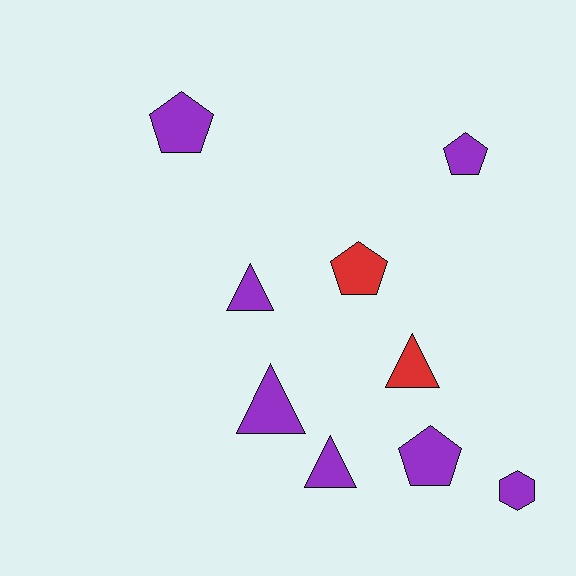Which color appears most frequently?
Purple, with 7 objects.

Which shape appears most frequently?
Triangle, with 4 objects.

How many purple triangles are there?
There are 3 purple triangles.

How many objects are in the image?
There are 9 objects.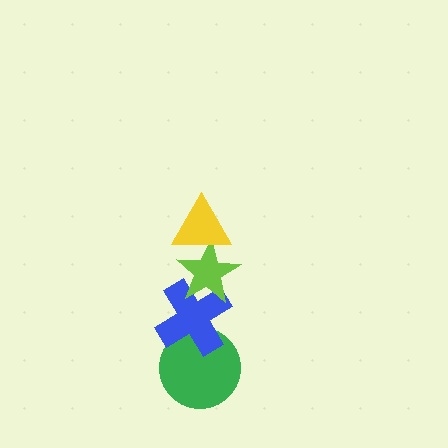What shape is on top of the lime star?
The yellow triangle is on top of the lime star.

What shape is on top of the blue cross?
The lime star is on top of the blue cross.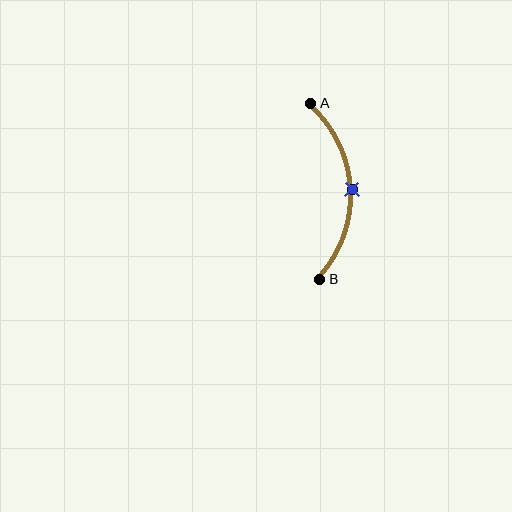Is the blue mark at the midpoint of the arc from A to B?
Yes. The blue mark lies on the arc at equal arc-length from both A and B — it is the arc midpoint.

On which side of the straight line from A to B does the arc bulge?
The arc bulges to the right of the straight line connecting A and B.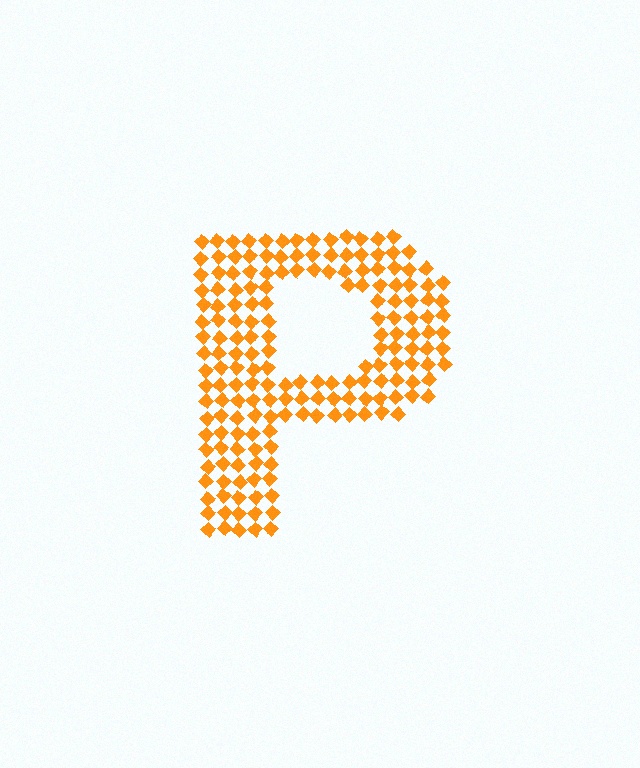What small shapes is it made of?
It is made of small diamonds.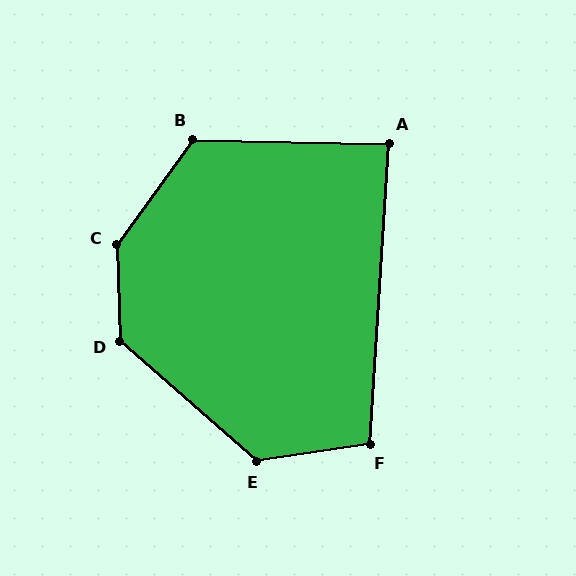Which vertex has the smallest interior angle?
A, at approximately 87 degrees.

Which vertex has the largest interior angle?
C, at approximately 143 degrees.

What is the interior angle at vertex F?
Approximately 102 degrees (obtuse).